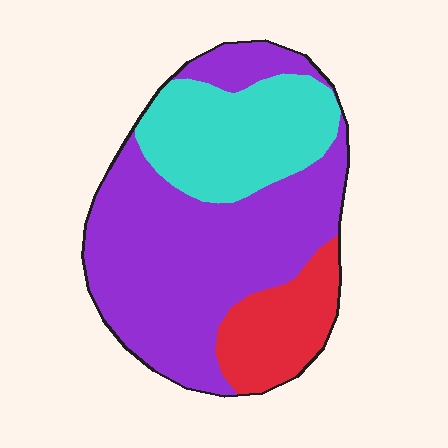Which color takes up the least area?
Red, at roughly 15%.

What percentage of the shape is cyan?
Cyan takes up between a quarter and a half of the shape.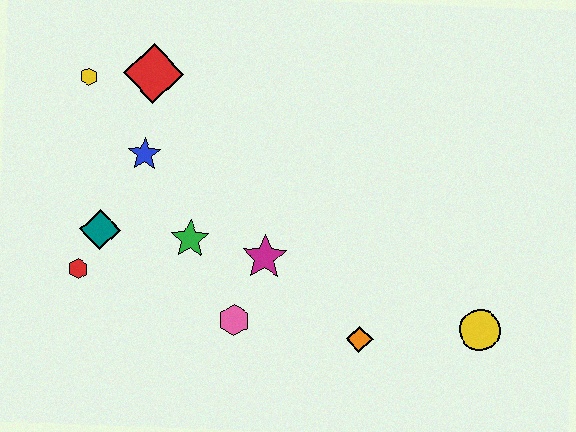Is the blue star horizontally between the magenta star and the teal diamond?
Yes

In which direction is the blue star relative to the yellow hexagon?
The blue star is below the yellow hexagon.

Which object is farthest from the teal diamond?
The yellow circle is farthest from the teal diamond.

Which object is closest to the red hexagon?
The teal diamond is closest to the red hexagon.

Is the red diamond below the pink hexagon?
No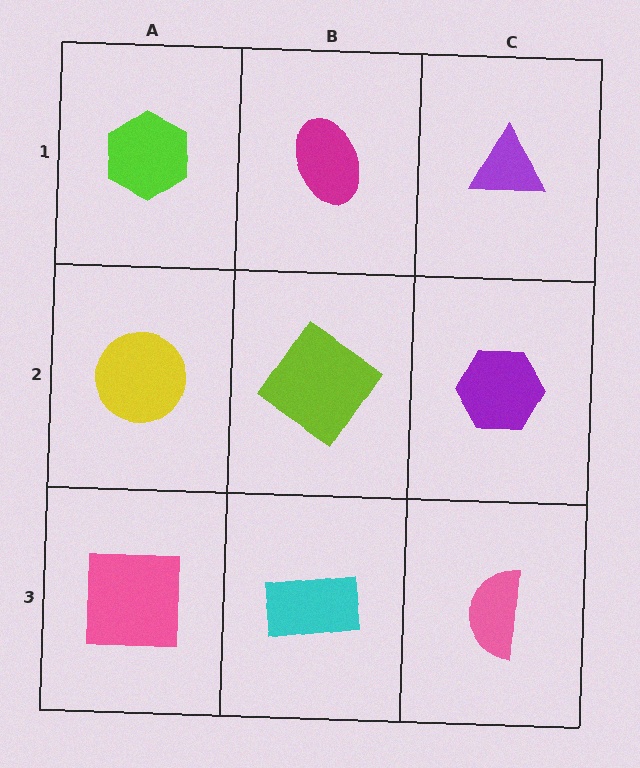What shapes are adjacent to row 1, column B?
A lime diamond (row 2, column B), a lime hexagon (row 1, column A), a purple triangle (row 1, column C).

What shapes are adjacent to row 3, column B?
A lime diamond (row 2, column B), a pink square (row 3, column A), a pink semicircle (row 3, column C).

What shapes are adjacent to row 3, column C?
A purple hexagon (row 2, column C), a cyan rectangle (row 3, column B).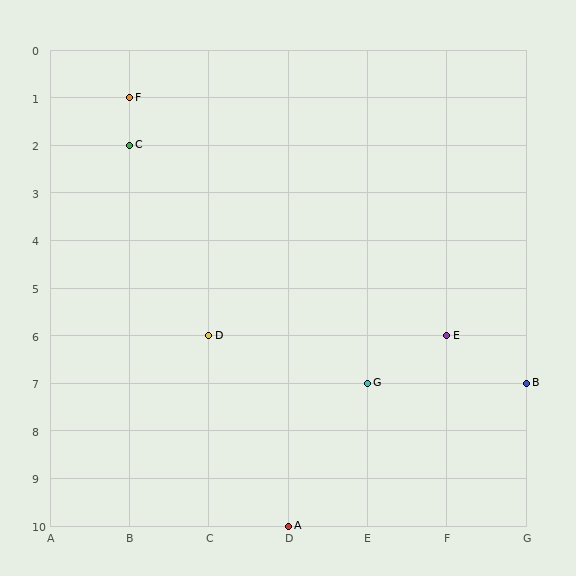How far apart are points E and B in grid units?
Points E and B are 1 column and 1 row apart (about 1.4 grid units diagonally).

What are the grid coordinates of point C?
Point C is at grid coordinates (B, 2).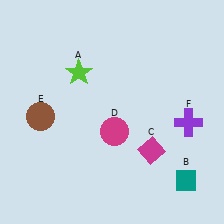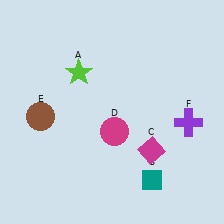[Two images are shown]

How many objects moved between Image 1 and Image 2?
1 object moved between the two images.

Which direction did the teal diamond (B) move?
The teal diamond (B) moved left.